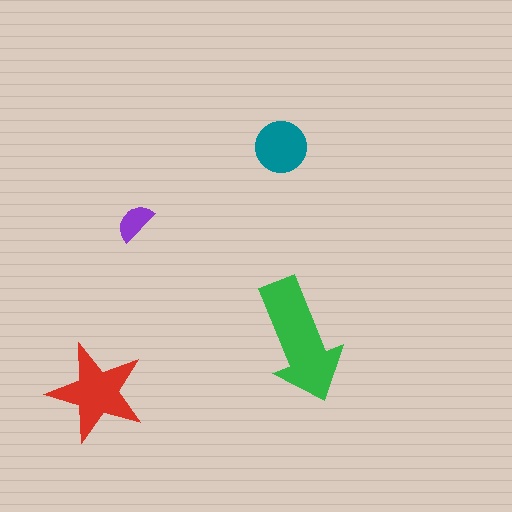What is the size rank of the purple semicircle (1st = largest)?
4th.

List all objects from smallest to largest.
The purple semicircle, the teal circle, the red star, the green arrow.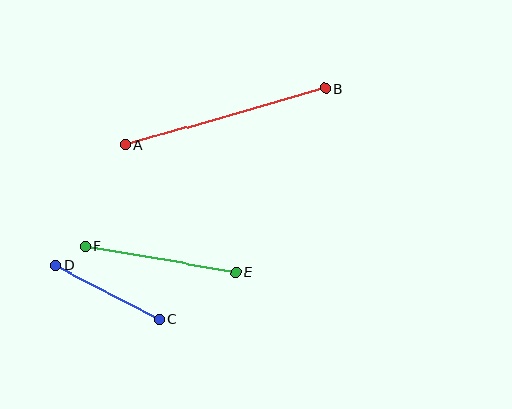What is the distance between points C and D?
The distance is approximately 118 pixels.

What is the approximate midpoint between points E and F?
The midpoint is at approximately (160, 259) pixels.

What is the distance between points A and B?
The distance is approximately 207 pixels.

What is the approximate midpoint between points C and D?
The midpoint is at approximately (107, 292) pixels.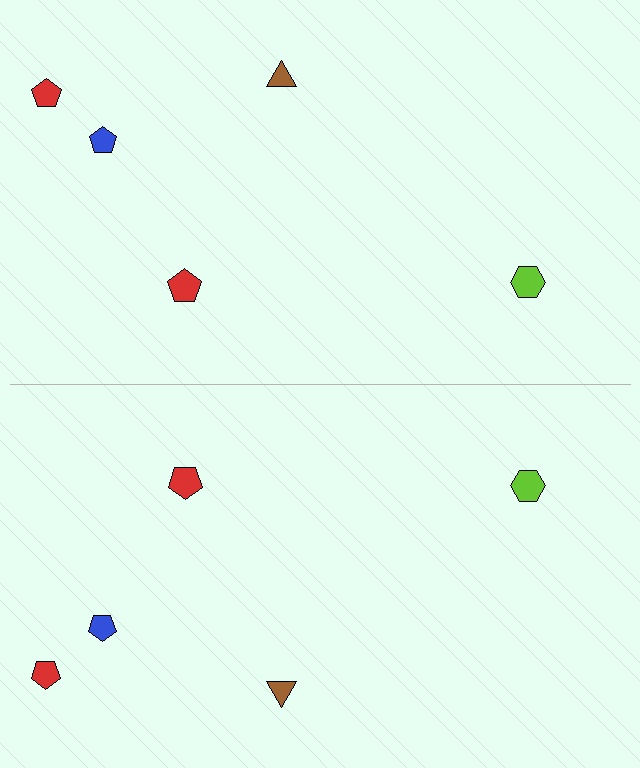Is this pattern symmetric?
Yes, this pattern has bilateral (reflection) symmetry.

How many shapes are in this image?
There are 10 shapes in this image.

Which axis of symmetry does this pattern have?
The pattern has a horizontal axis of symmetry running through the center of the image.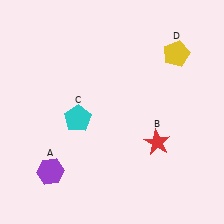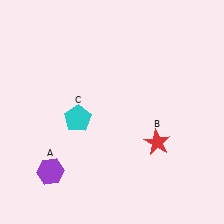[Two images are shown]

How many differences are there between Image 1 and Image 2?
There is 1 difference between the two images.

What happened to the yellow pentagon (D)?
The yellow pentagon (D) was removed in Image 2. It was in the top-right area of Image 1.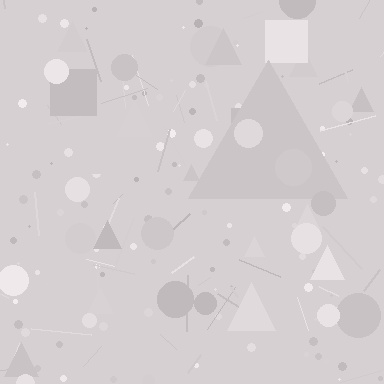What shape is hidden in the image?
A triangle is hidden in the image.